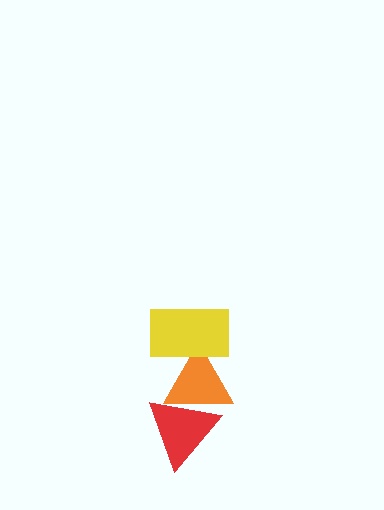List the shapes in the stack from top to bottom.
From top to bottom: the yellow rectangle, the orange triangle, the red triangle.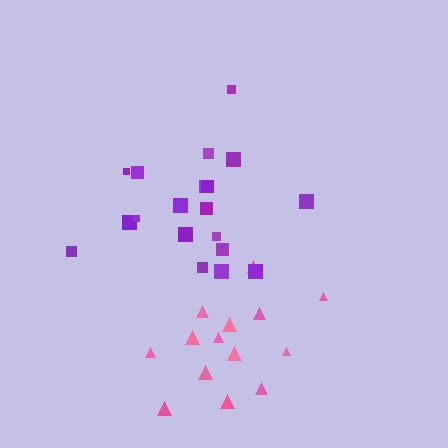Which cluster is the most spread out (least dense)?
Pink.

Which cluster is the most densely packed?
Purple.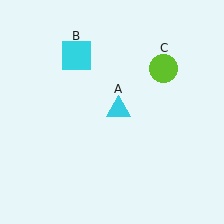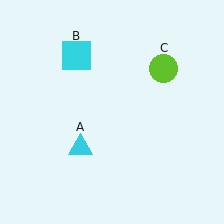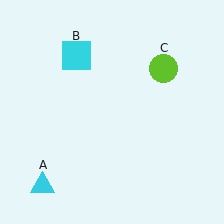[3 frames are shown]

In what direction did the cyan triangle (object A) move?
The cyan triangle (object A) moved down and to the left.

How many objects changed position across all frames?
1 object changed position: cyan triangle (object A).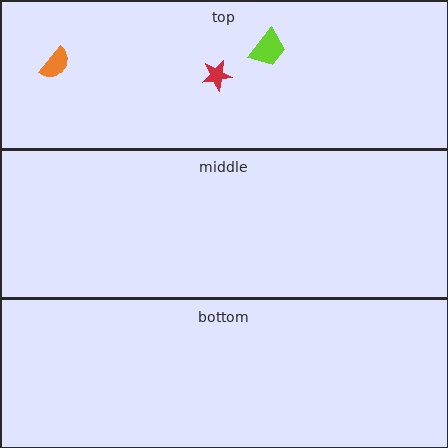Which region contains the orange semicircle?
The top region.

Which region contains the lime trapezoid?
The top region.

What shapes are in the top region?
The red star, the orange semicircle, the lime trapezoid.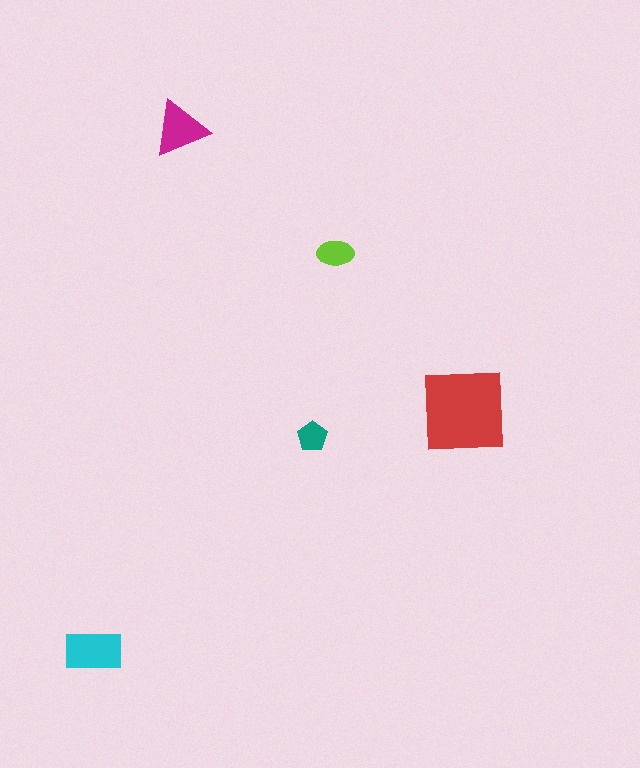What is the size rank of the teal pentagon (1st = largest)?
5th.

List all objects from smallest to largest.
The teal pentagon, the lime ellipse, the magenta triangle, the cyan rectangle, the red square.